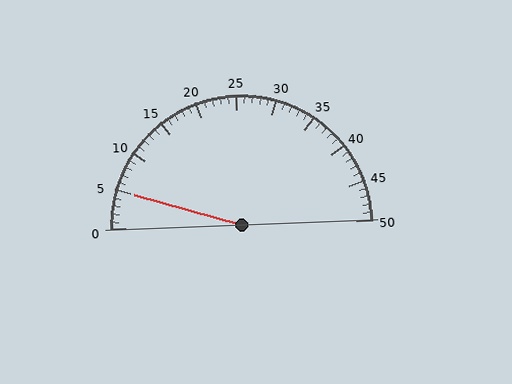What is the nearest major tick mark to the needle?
The nearest major tick mark is 5.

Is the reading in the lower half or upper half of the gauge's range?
The reading is in the lower half of the range (0 to 50).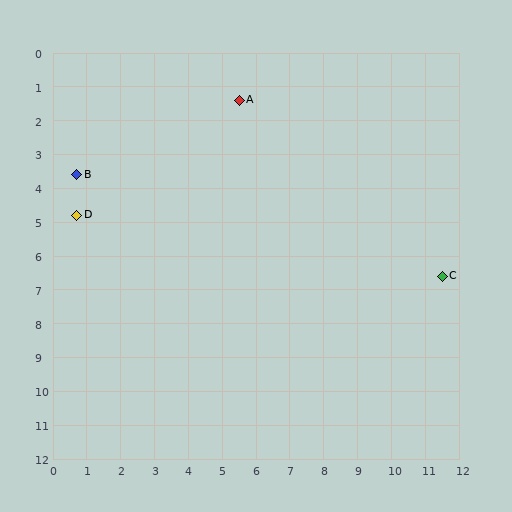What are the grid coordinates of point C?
Point C is at approximately (11.5, 6.6).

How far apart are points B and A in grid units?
Points B and A are about 5.3 grid units apart.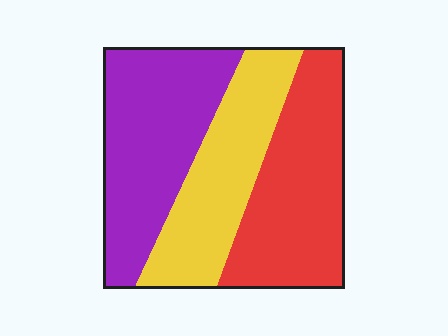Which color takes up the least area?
Yellow, at roughly 30%.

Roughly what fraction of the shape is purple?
Purple covers 36% of the shape.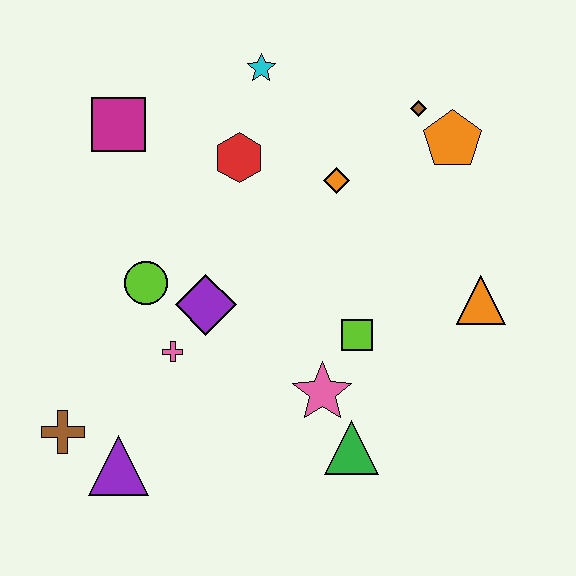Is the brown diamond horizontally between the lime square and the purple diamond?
No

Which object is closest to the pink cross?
The purple diamond is closest to the pink cross.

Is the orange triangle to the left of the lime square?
No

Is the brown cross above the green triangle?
Yes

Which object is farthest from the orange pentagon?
The brown cross is farthest from the orange pentagon.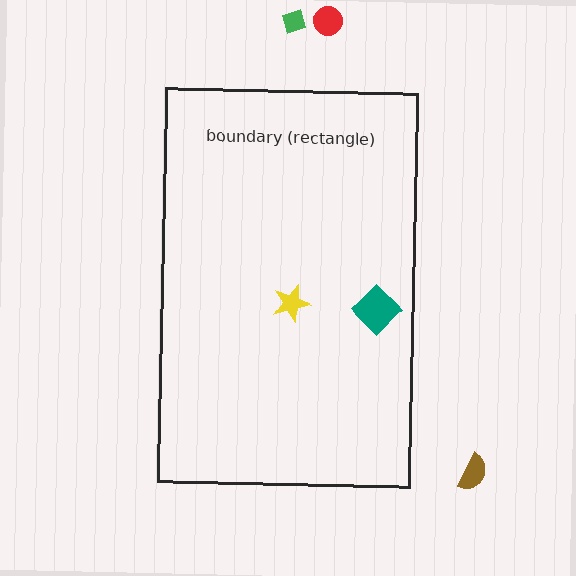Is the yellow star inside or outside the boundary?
Inside.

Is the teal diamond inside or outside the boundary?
Inside.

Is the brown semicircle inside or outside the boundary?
Outside.